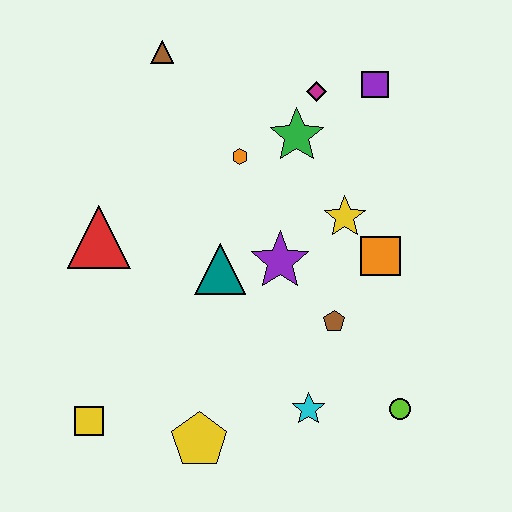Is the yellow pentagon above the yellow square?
No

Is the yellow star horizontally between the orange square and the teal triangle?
Yes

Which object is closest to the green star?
The magenta diamond is closest to the green star.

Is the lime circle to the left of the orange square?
No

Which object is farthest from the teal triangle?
The purple square is farthest from the teal triangle.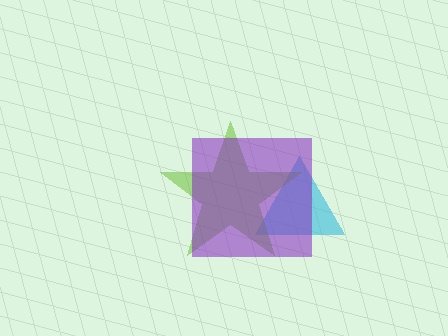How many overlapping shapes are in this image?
There are 3 overlapping shapes in the image.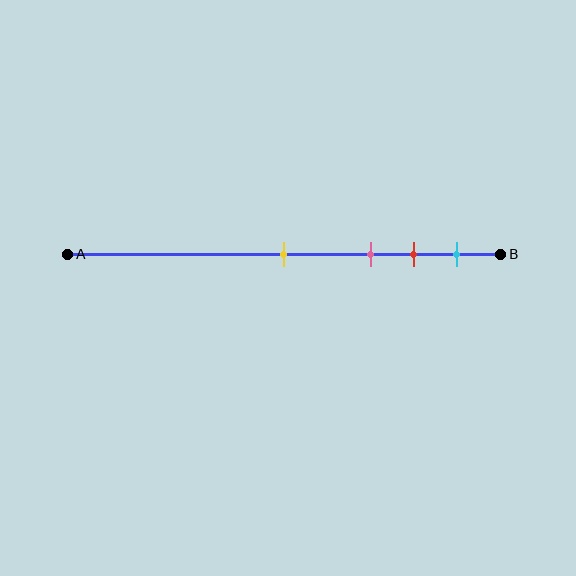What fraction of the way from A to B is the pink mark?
The pink mark is approximately 70% (0.7) of the way from A to B.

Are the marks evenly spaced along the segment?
No, the marks are not evenly spaced.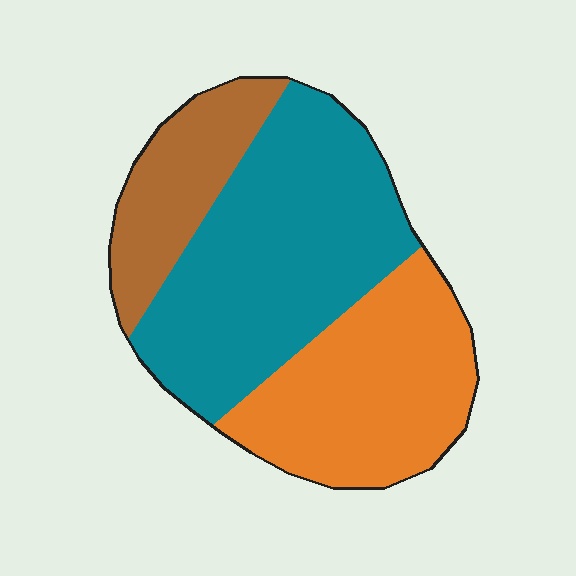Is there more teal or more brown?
Teal.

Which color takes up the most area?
Teal, at roughly 45%.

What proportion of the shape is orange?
Orange takes up about one third (1/3) of the shape.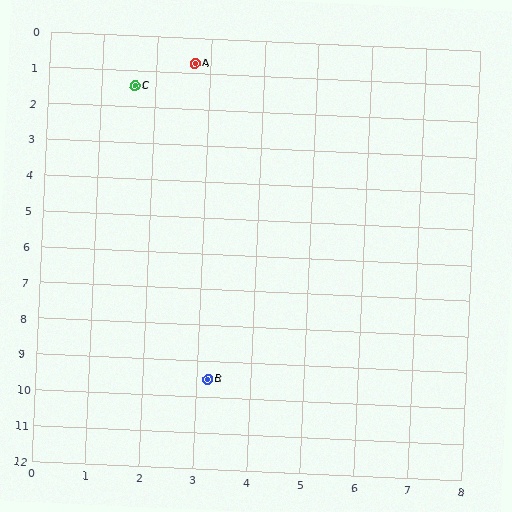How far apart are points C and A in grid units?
Points C and A are about 1.3 grid units apart.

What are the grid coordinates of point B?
Point B is at approximately (3.2, 9.5).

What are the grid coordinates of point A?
Point A is at approximately (2.7, 0.7).